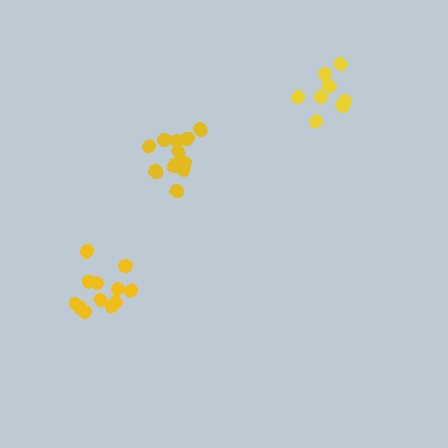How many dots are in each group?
Group 1: 12 dots, Group 2: 8 dots, Group 3: 12 dots (32 total).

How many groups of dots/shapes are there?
There are 3 groups.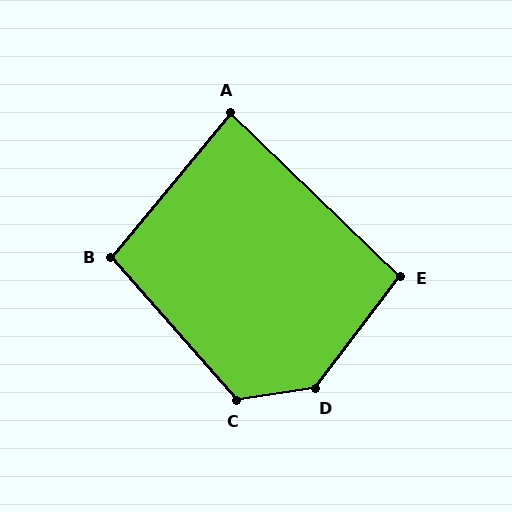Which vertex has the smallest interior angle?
A, at approximately 86 degrees.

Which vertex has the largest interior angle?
D, at approximately 135 degrees.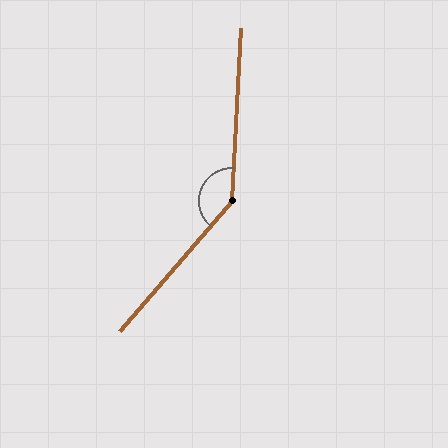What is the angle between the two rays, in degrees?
Approximately 142 degrees.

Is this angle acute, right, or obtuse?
It is obtuse.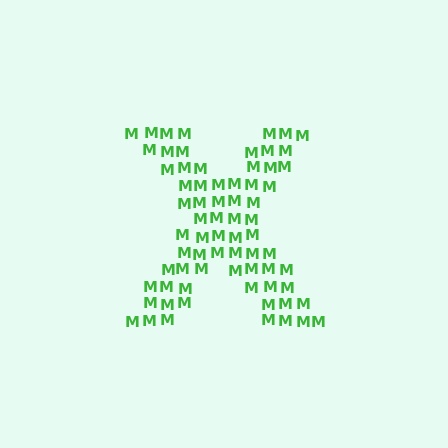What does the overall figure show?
The overall figure shows the letter X.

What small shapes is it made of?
It is made of small letter M's.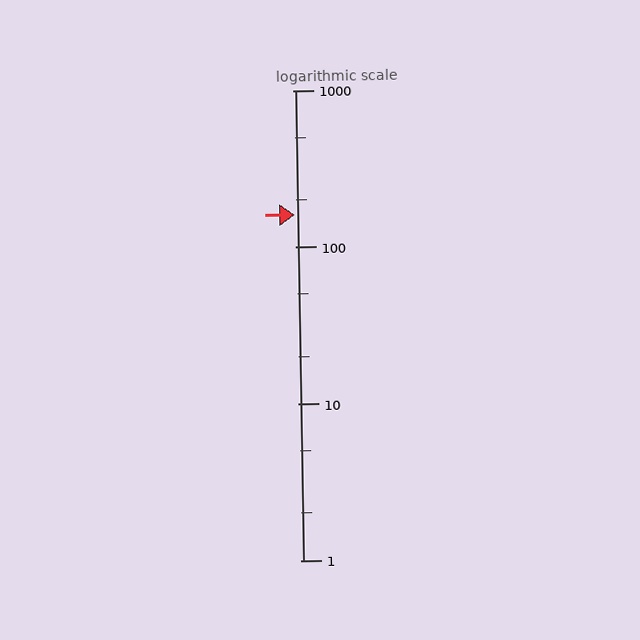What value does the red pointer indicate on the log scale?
The pointer indicates approximately 160.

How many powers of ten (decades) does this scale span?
The scale spans 3 decades, from 1 to 1000.